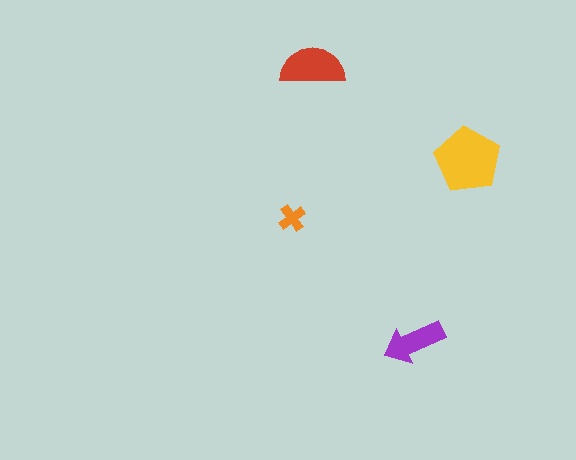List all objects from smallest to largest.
The orange cross, the purple arrow, the red semicircle, the yellow pentagon.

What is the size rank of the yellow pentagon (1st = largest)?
1st.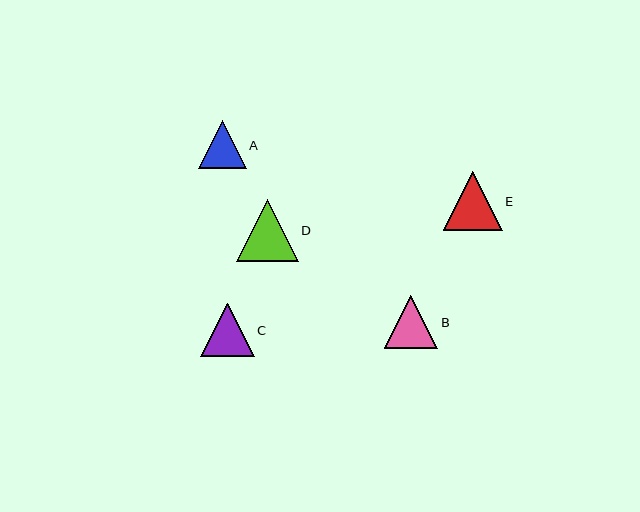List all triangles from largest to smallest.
From largest to smallest: D, E, B, C, A.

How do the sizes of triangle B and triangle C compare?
Triangle B and triangle C are approximately the same size.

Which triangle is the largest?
Triangle D is the largest with a size of approximately 62 pixels.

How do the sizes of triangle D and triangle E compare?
Triangle D and triangle E are approximately the same size.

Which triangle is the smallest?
Triangle A is the smallest with a size of approximately 48 pixels.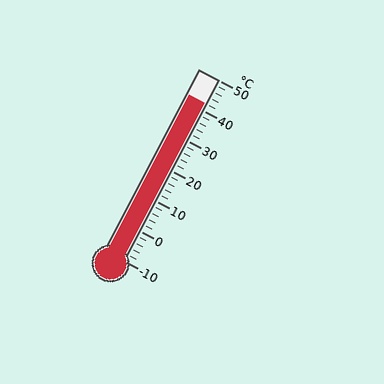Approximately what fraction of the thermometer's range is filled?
The thermometer is filled to approximately 85% of its range.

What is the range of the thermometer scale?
The thermometer scale ranges from -10°C to 50°C.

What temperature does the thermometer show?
The thermometer shows approximately 42°C.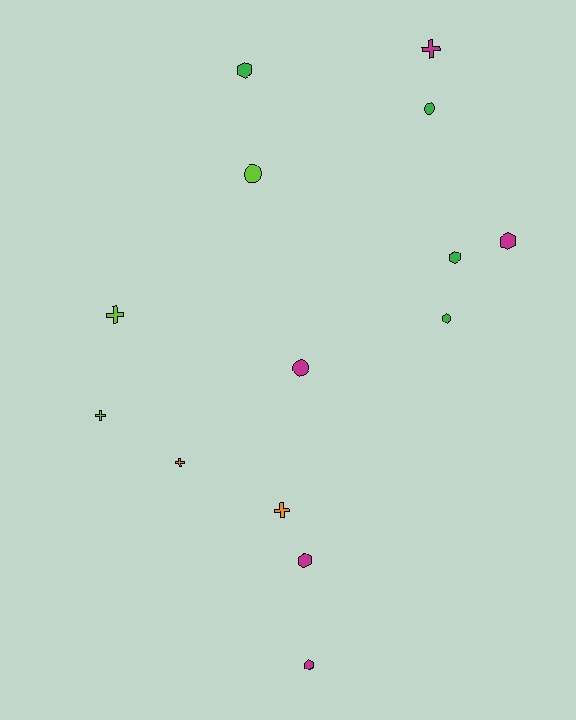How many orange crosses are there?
There are 2 orange crosses.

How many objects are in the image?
There are 14 objects.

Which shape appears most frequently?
Hexagon, with 6 objects.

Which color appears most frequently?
Magenta, with 5 objects.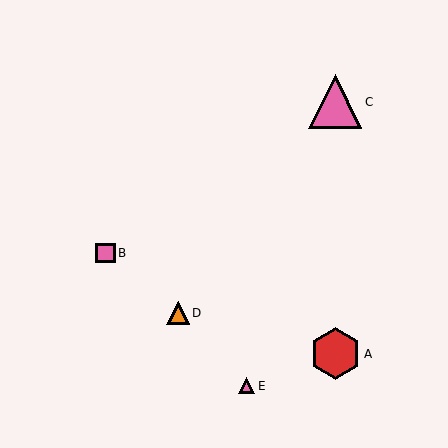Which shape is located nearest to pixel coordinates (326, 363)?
The red hexagon (labeled A) at (335, 354) is nearest to that location.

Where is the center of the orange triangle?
The center of the orange triangle is at (178, 313).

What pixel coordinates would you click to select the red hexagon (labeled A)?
Click at (335, 354) to select the red hexagon A.